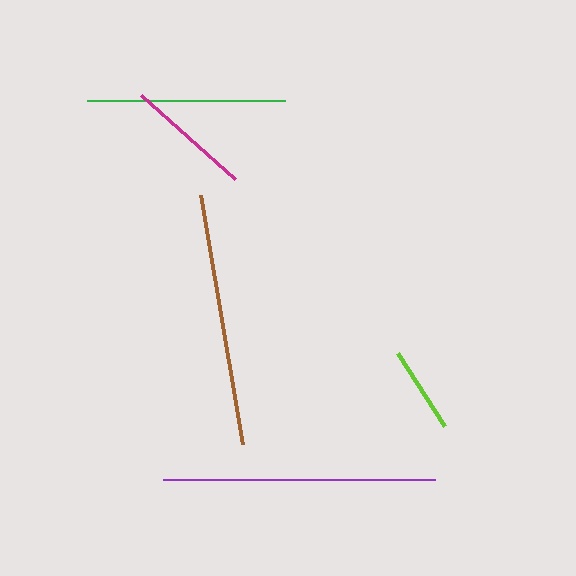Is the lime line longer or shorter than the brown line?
The brown line is longer than the lime line.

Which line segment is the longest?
The purple line is the longest at approximately 272 pixels.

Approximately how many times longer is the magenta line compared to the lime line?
The magenta line is approximately 1.5 times the length of the lime line.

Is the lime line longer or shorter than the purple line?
The purple line is longer than the lime line.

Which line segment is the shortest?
The lime line is the shortest at approximately 87 pixels.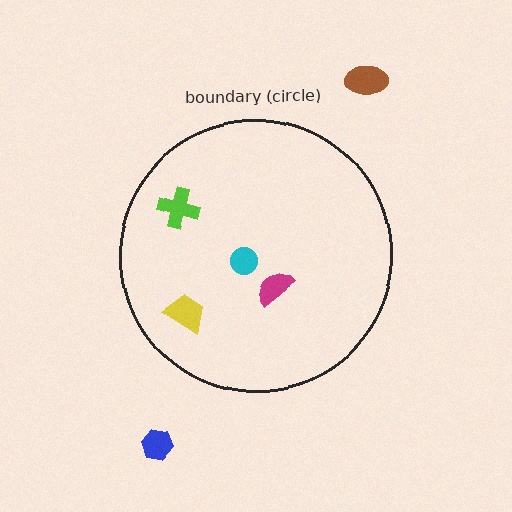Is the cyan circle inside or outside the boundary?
Inside.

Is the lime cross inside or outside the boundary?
Inside.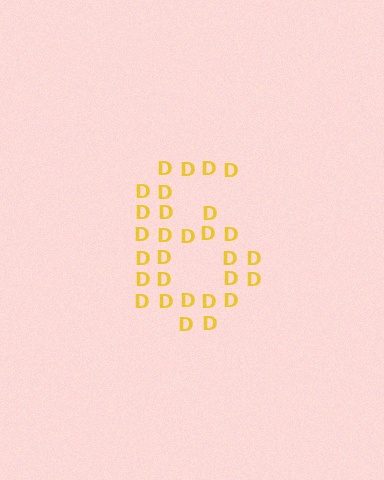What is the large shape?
The large shape is the digit 6.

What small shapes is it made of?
It is made of small letter D's.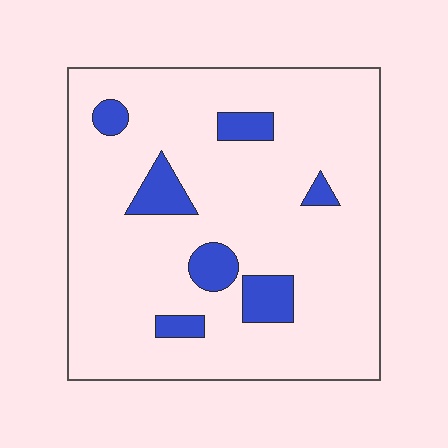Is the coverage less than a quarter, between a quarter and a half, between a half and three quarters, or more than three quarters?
Less than a quarter.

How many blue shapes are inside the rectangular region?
7.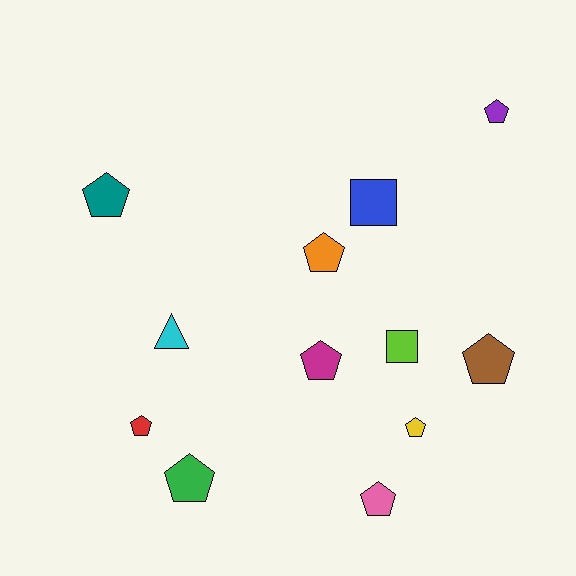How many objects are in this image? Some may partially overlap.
There are 12 objects.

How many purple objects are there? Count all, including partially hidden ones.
There is 1 purple object.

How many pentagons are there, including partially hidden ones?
There are 9 pentagons.